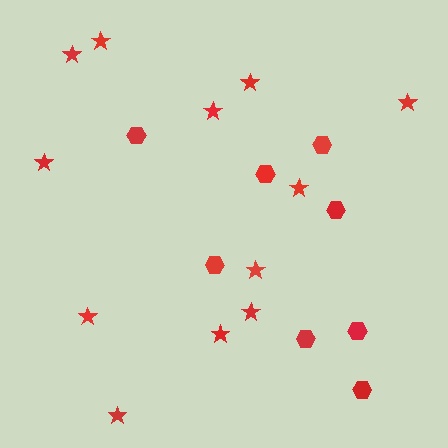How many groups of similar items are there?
There are 2 groups: one group of stars (12) and one group of hexagons (8).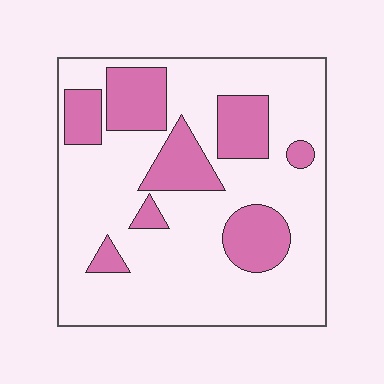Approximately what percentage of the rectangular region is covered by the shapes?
Approximately 25%.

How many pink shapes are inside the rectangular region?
8.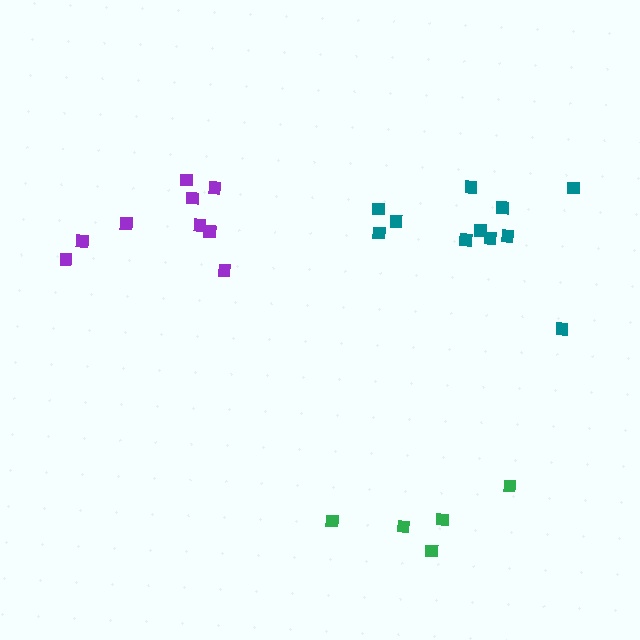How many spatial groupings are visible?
There are 3 spatial groupings.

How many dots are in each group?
Group 1: 11 dots, Group 2: 9 dots, Group 3: 5 dots (25 total).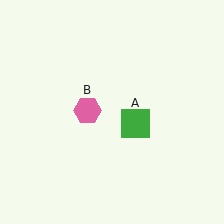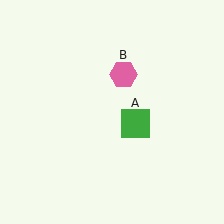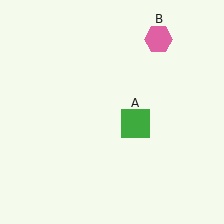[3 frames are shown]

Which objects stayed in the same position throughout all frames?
Green square (object A) remained stationary.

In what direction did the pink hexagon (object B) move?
The pink hexagon (object B) moved up and to the right.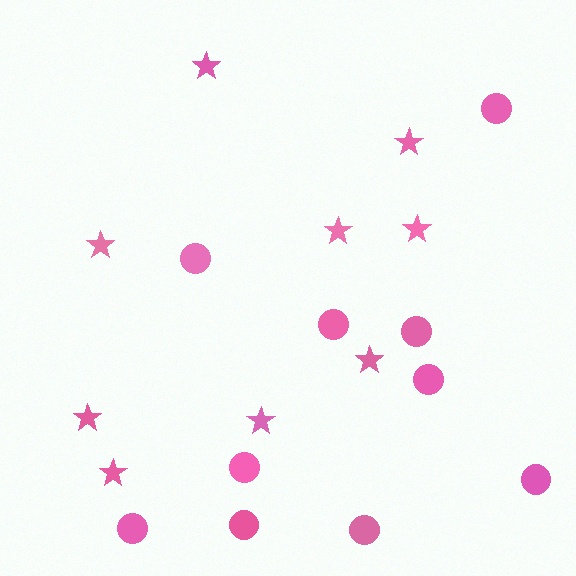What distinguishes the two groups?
There are 2 groups: one group of circles (10) and one group of stars (9).